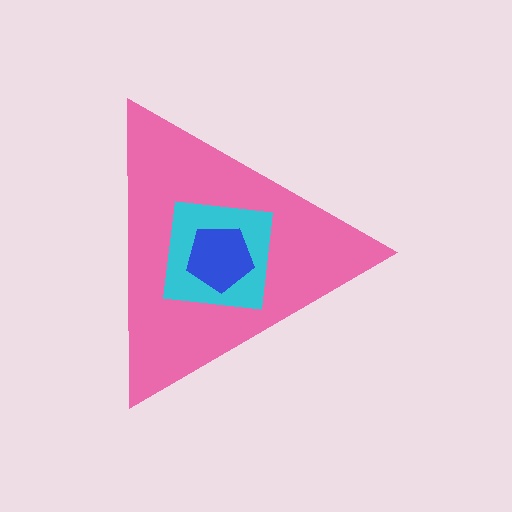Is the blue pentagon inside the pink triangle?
Yes.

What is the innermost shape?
The blue pentagon.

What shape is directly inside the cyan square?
The blue pentagon.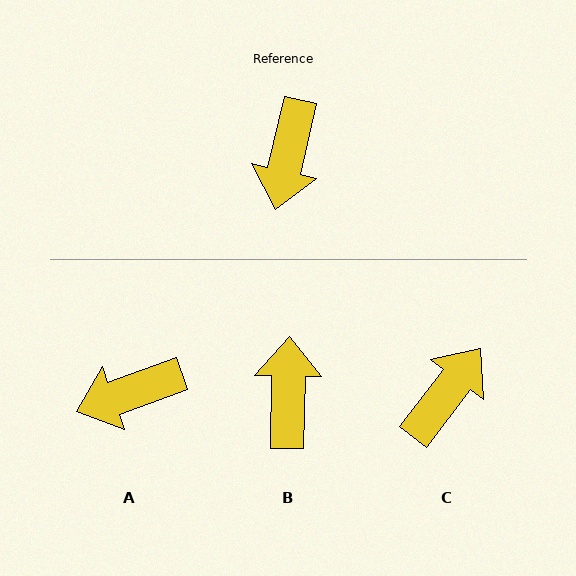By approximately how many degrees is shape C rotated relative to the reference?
Approximately 155 degrees counter-clockwise.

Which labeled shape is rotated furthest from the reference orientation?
B, about 168 degrees away.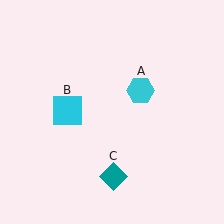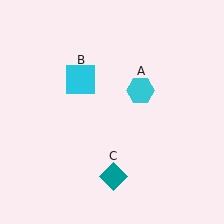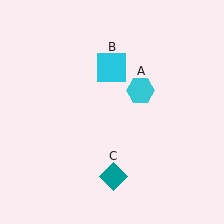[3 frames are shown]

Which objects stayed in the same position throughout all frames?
Cyan hexagon (object A) and teal diamond (object C) remained stationary.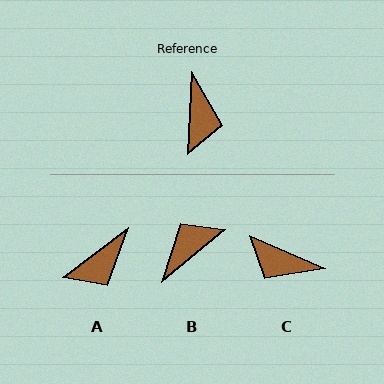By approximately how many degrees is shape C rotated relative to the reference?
Approximately 111 degrees clockwise.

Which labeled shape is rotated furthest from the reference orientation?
B, about 133 degrees away.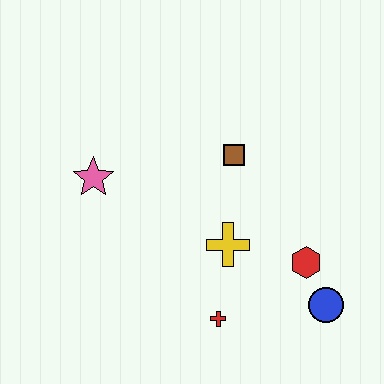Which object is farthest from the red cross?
The pink star is farthest from the red cross.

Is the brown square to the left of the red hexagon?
Yes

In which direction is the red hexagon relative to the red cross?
The red hexagon is to the right of the red cross.